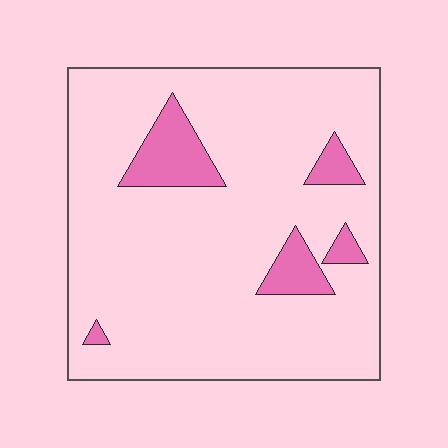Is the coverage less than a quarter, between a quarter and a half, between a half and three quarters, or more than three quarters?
Less than a quarter.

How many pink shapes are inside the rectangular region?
5.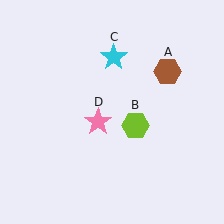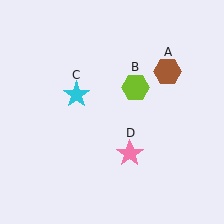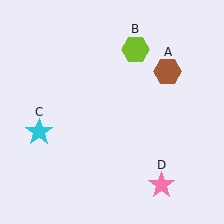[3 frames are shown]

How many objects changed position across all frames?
3 objects changed position: lime hexagon (object B), cyan star (object C), pink star (object D).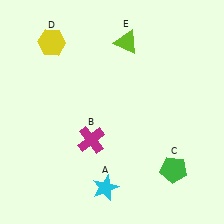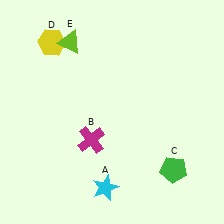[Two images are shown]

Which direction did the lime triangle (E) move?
The lime triangle (E) moved left.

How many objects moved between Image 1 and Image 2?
1 object moved between the two images.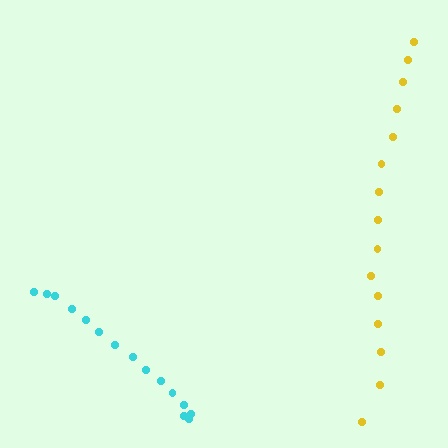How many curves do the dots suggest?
There are 2 distinct paths.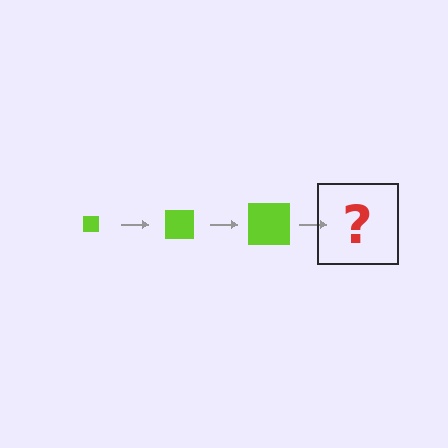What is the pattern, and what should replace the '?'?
The pattern is that the square gets progressively larger each step. The '?' should be a lime square, larger than the previous one.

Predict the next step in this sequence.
The next step is a lime square, larger than the previous one.